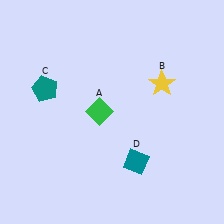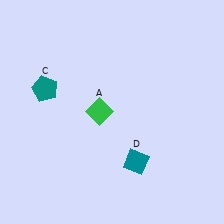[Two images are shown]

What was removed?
The yellow star (B) was removed in Image 2.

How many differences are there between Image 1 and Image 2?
There is 1 difference between the two images.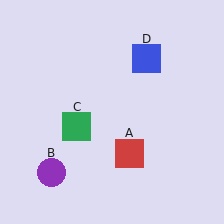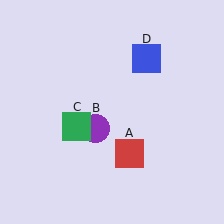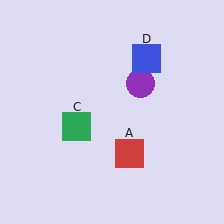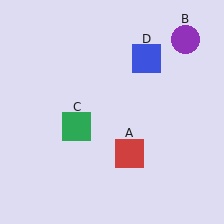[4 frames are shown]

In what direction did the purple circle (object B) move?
The purple circle (object B) moved up and to the right.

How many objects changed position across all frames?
1 object changed position: purple circle (object B).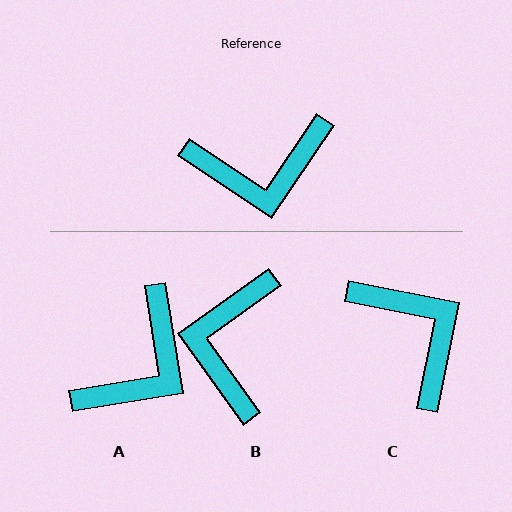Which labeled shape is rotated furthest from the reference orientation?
C, about 113 degrees away.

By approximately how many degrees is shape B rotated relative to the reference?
Approximately 110 degrees clockwise.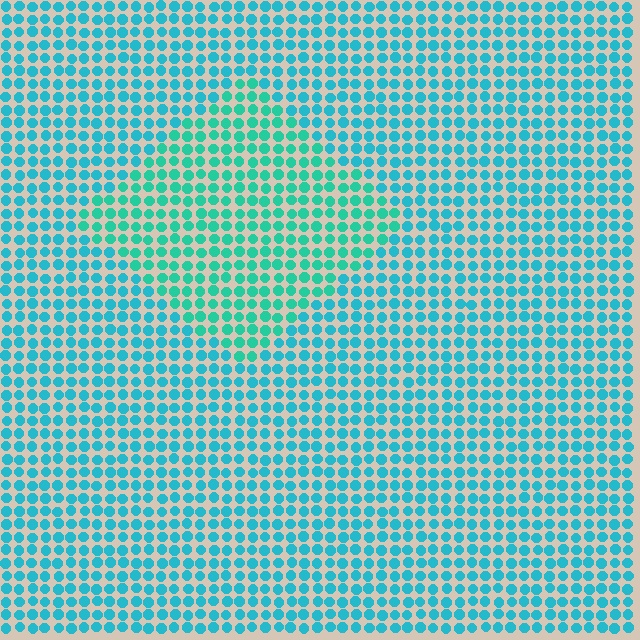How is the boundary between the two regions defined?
The boundary is defined purely by a slight shift in hue (about 23 degrees). Spacing, size, and orientation are identical on both sides.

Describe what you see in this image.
The image is filled with small cyan elements in a uniform arrangement. A diamond-shaped region is visible where the elements are tinted to a slightly different hue, forming a subtle color boundary.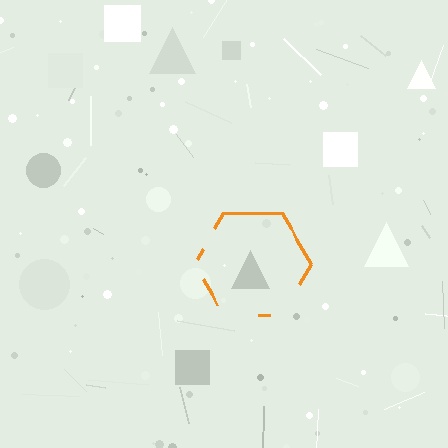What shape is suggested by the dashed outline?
The dashed outline suggests a hexagon.